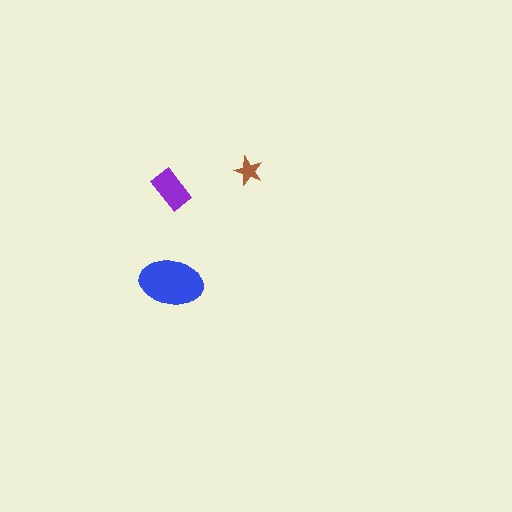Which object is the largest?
The blue ellipse.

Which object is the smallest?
The brown star.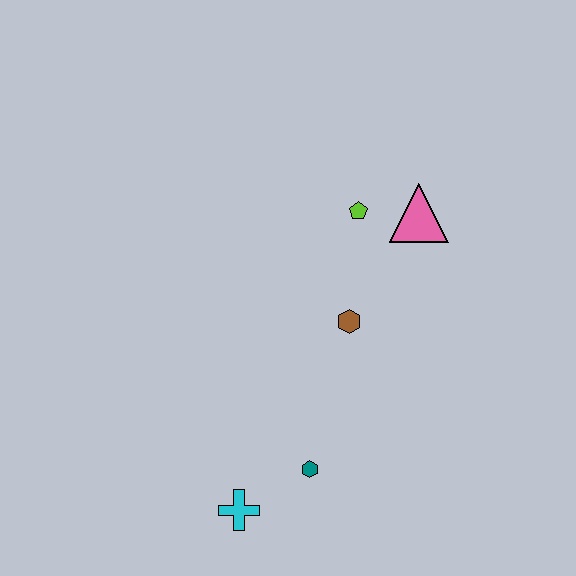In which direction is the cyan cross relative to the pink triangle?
The cyan cross is below the pink triangle.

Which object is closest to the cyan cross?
The teal hexagon is closest to the cyan cross.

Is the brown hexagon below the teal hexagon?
No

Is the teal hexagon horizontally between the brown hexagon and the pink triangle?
No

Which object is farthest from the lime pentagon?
The cyan cross is farthest from the lime pentagon.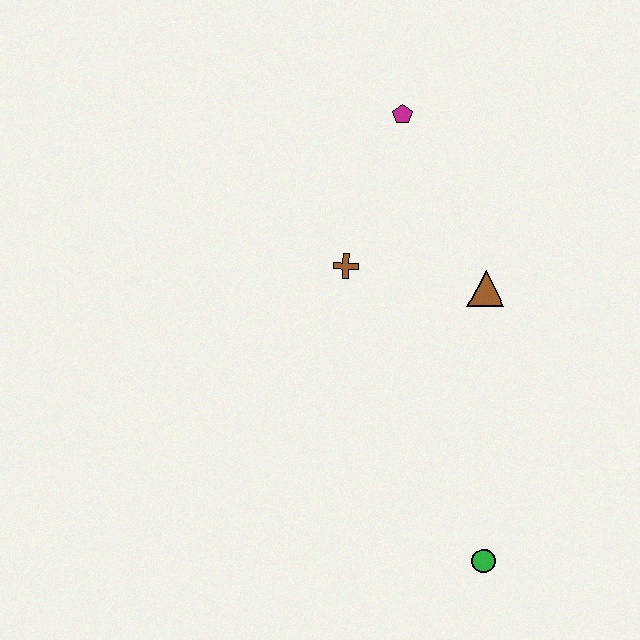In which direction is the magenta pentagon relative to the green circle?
The magenta pentagon is above the green circle.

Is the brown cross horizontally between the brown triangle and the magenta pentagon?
No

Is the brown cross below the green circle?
No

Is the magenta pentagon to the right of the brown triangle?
No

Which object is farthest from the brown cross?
The green circle is farthest from the brown cross.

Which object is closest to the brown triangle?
The brown cross is closest to the brown triangle.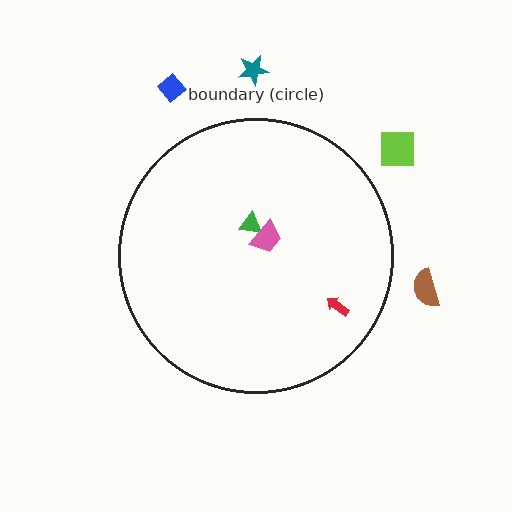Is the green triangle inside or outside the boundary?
Inside.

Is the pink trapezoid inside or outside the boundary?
Inside.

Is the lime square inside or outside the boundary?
Outside.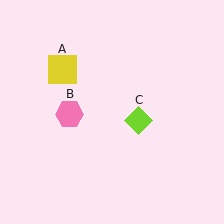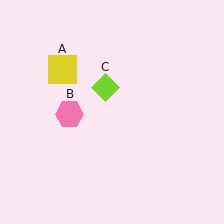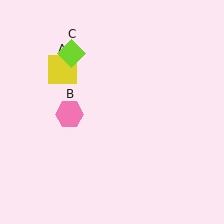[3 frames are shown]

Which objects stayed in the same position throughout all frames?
Yellow square (object A) and pink hexagon (object B) remained stationary.